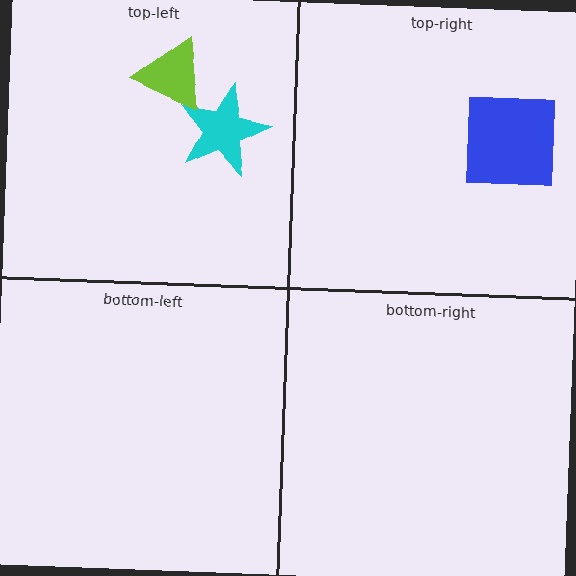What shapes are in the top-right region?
The blue square.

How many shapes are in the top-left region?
2.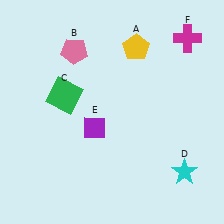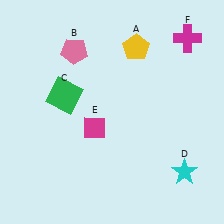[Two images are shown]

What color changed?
The diamond (E) changed from purple in Image 1 to magenta in Image 2.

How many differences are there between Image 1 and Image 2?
There is 1 difference between the two images.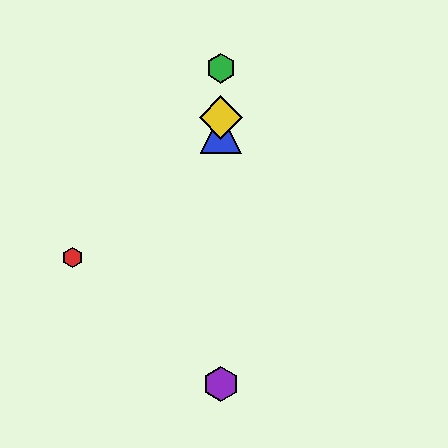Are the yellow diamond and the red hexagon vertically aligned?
No, the yellow diamond is at x≈221 and the red hexagon is at x≈73.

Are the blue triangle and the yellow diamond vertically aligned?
Yes, both are at x≈221.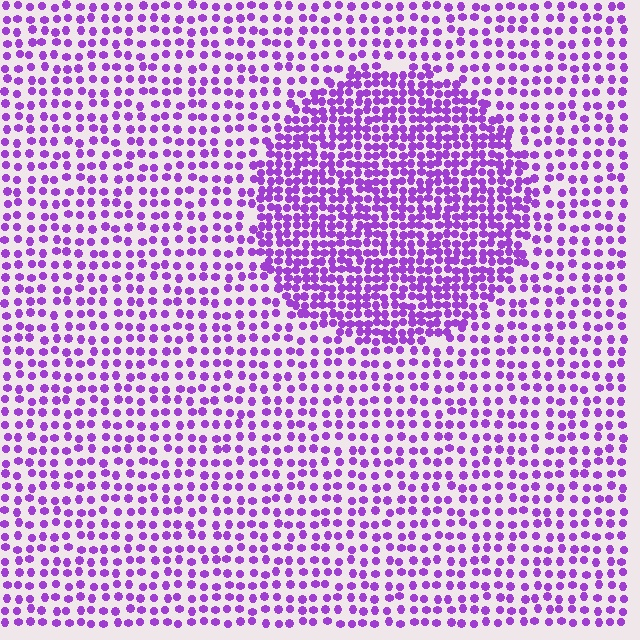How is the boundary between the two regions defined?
The boundary is defined by a change in element density (approximately 1.9x ratio). All elements are the same color, size, and shape.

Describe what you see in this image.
The image contains small purple elements arranged at two different densities. A circle-shaped region is visible where the elements are more densely packed than the surrounding area.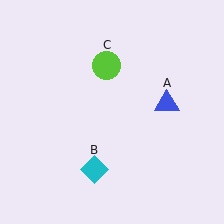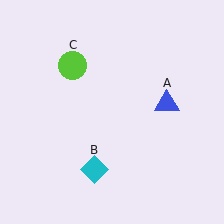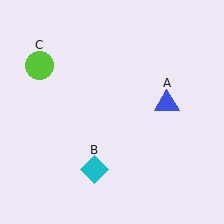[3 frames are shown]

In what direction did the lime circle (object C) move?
The lime circle (object C) moved left.